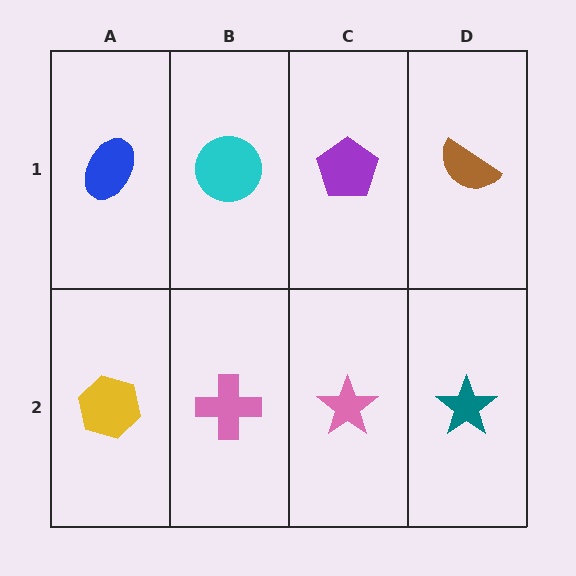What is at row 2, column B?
A pink cross.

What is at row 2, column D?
A teal star.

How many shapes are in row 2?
4 shapes.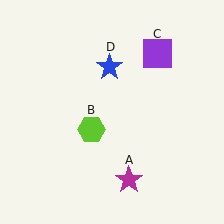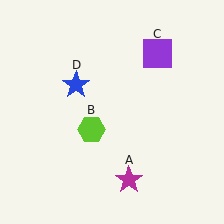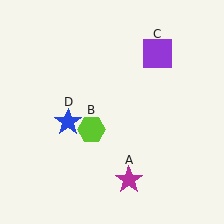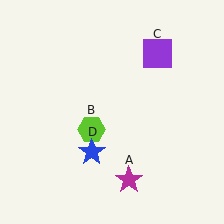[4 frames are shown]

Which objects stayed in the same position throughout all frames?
Magenta star (object A) and lime hexagon (object B) and purple square (object C) remained stationary.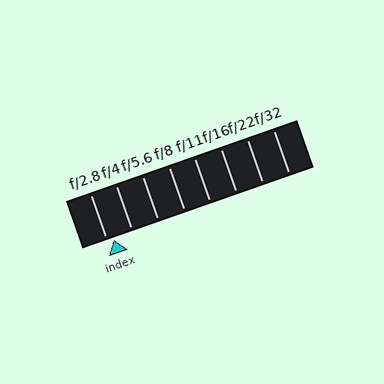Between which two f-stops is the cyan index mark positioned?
The index mark is between f/2.8 and f/4.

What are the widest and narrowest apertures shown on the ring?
The widest aperture shown is f/2.8 and the narrowest is f/32.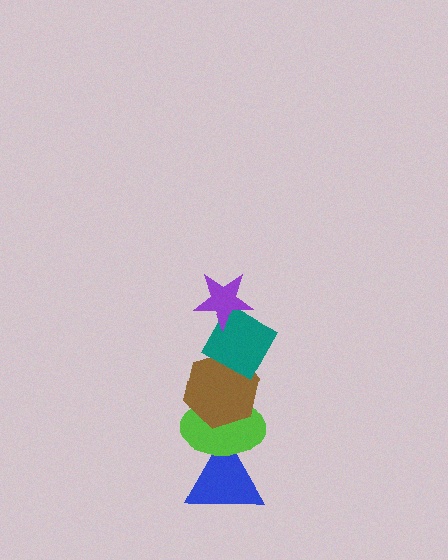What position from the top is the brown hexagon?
The brown hexagon is 3rd from the top.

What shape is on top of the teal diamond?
The purple star is on top of the teal diamond.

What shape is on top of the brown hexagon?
The teal diamond is on top of the brown hexagon.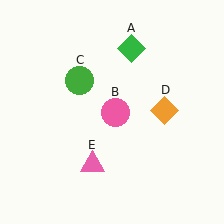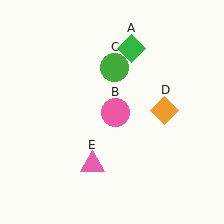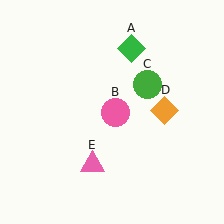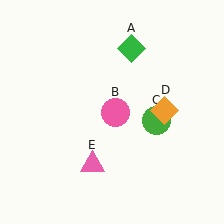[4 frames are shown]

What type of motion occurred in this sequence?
The green circle (object C) rotated clockwise around the center of the scene.